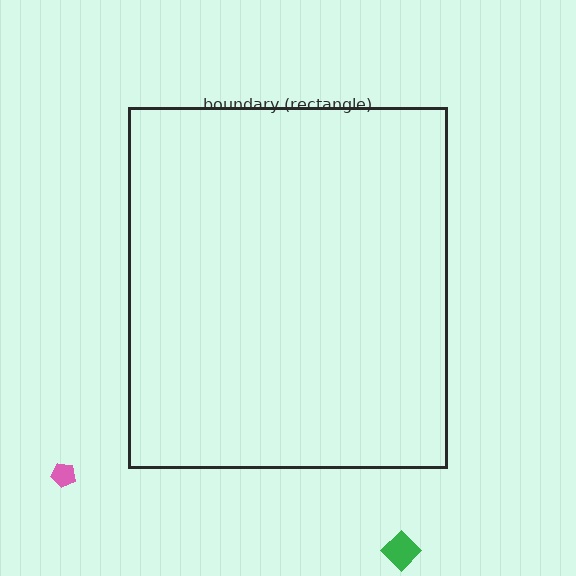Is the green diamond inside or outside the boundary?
Outside.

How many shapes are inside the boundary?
0 inside, 2 outside.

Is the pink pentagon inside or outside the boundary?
Outside.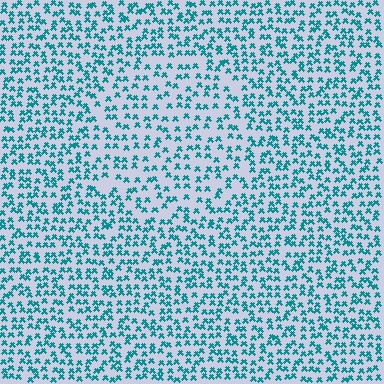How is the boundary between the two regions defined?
The boundary is defined by a change in element density (approximately 1.5x ratio). All elements are the same color, size, and shape.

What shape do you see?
I see a circle.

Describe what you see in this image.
The image contains small teal elements arranged at two different densities. A circle-shaped region is visible where the elements are less densely packed than the surrounding area.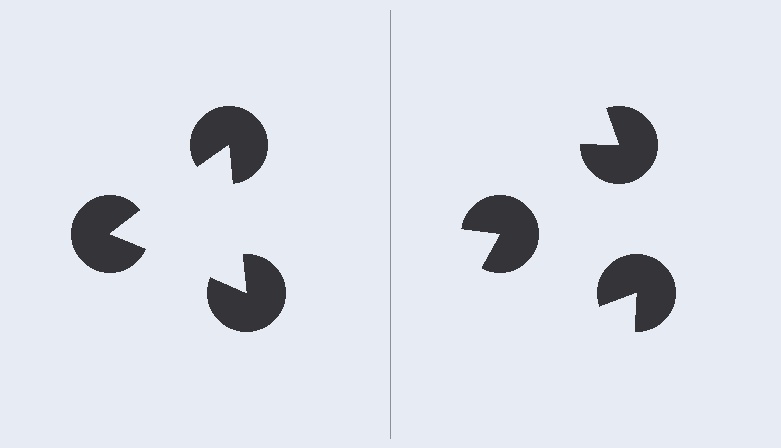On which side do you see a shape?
An illusory triangle appears on the left side. On the right side the wedge cuts are rotated, so no coherent shape forms.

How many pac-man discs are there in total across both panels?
6 — 3 on each side.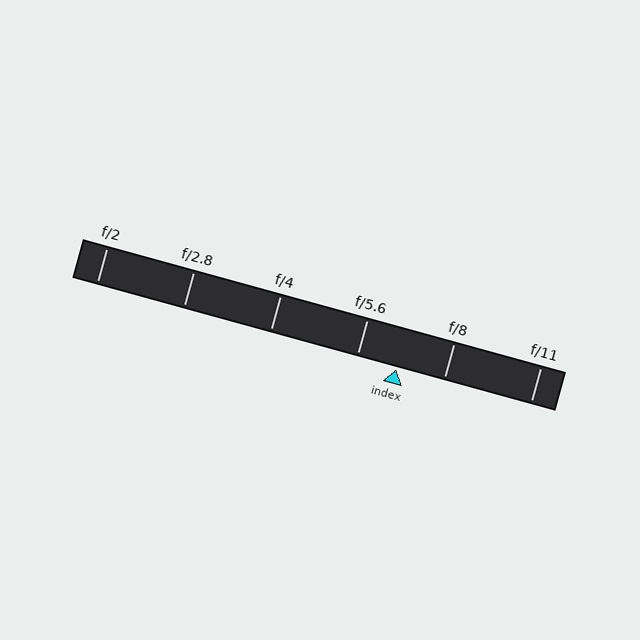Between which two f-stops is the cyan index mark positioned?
The index mark is between f/5.6 and f/8.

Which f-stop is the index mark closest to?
The index mark is closest to f/5.6.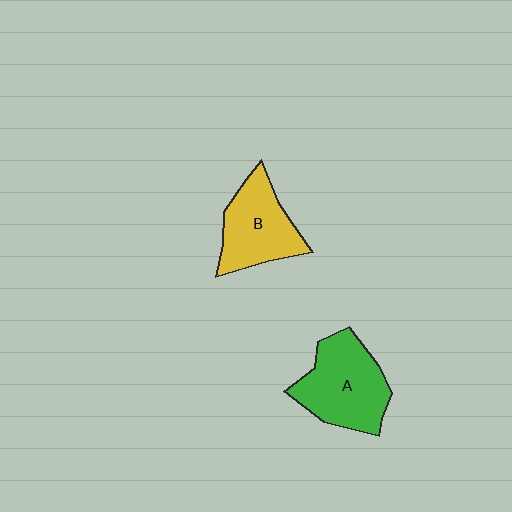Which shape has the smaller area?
Shape B (yellow).